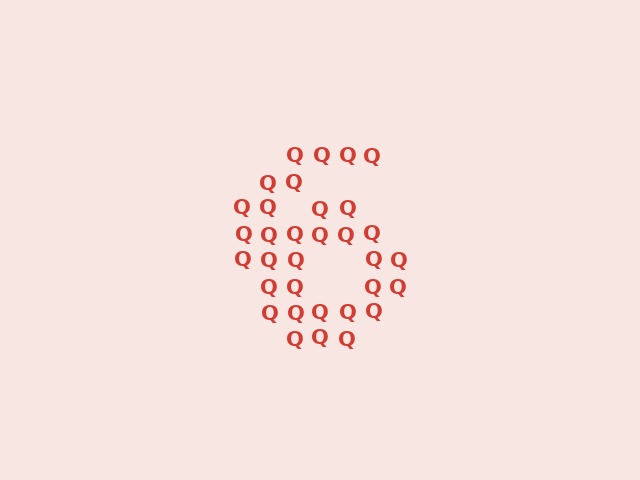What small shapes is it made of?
It is made of small letter Q's.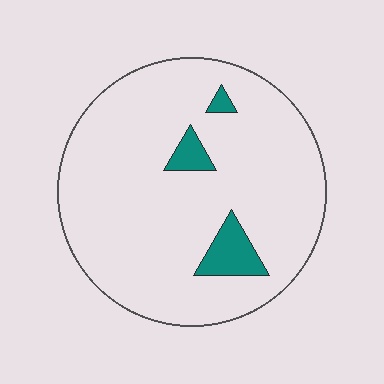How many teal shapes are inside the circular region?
3.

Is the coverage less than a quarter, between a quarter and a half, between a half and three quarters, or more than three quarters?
Less than a quarter.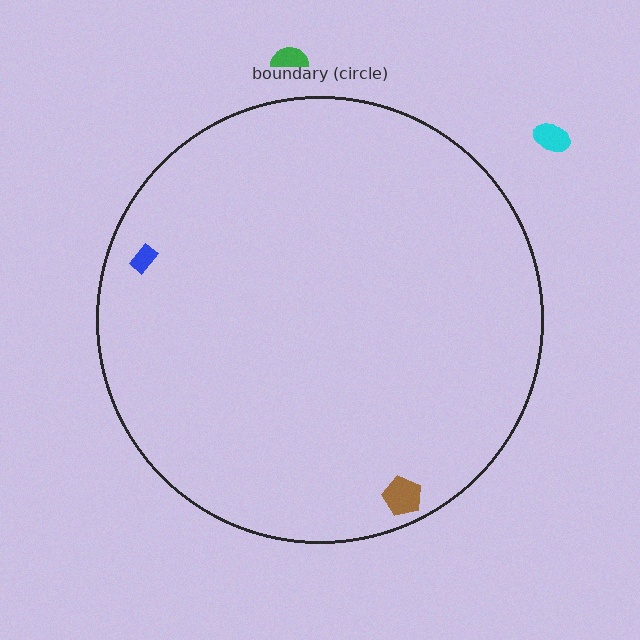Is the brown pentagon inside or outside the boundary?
Inside.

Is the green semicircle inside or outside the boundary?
Outside.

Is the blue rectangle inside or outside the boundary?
Inside.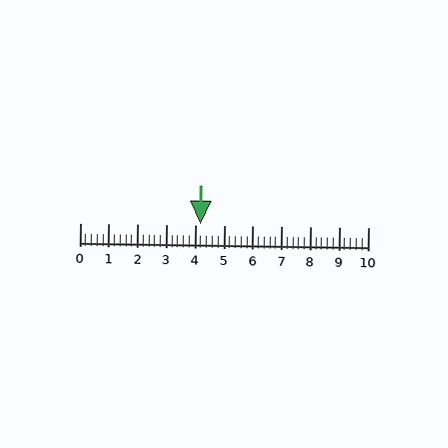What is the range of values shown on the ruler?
The ruler shows values from 0 to 10.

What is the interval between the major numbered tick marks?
The major tick marks are spaced 1 units apart.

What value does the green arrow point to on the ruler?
The green arrow points to approximately 4.2.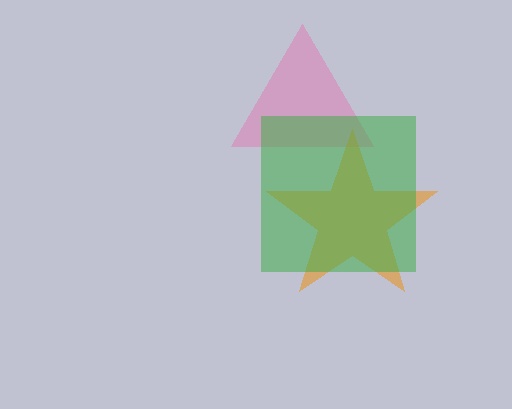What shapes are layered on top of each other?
The layered shapes are: a pink triangle, an orange star, a green square.